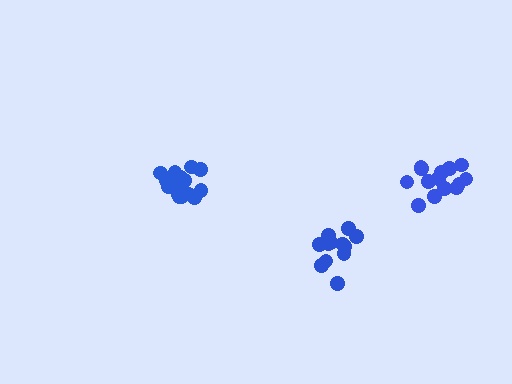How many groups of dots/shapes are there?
There are 3 groups.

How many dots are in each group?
Group 1: 16 dots, Group 2: 15 dots, Group 3: 13 dots (44 total).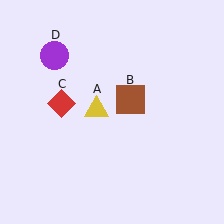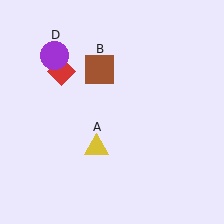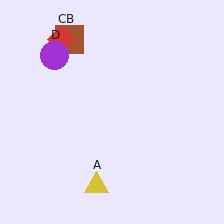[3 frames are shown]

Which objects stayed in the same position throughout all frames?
Purple circle (object D) remained stationary.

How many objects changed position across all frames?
3 objects changed position: yellow triangle (object A), brown square (object B), red diamond (object C).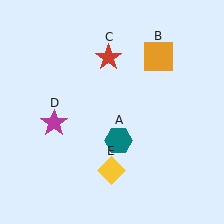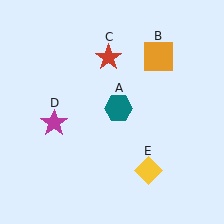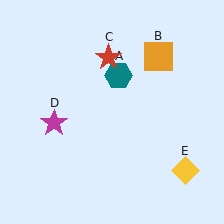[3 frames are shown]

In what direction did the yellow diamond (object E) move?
The yellow diamond (object E) moved right.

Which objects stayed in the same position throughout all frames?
Orange square (object B) and red star (object C) and magenta star (object D) remained stationary.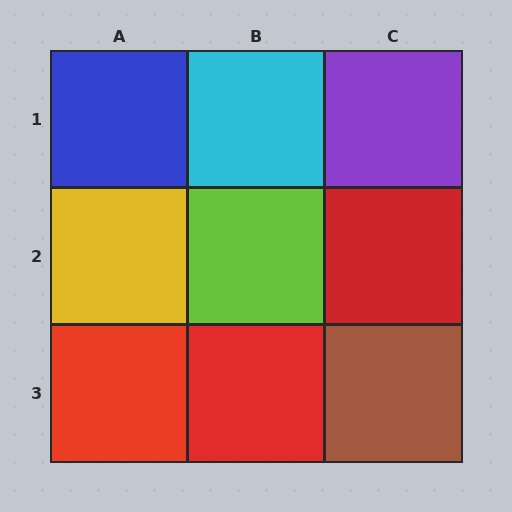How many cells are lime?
1 cell is lime.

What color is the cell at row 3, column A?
Red.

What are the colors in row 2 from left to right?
Yellow, lime, red.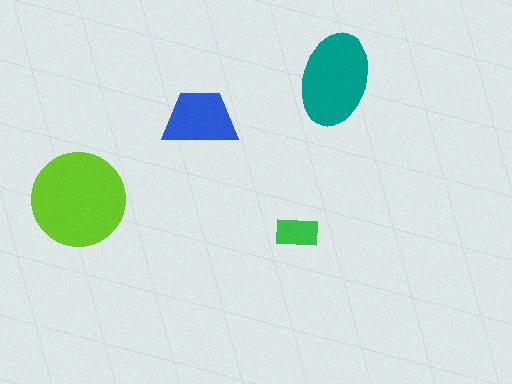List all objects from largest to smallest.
The lime circle, the teal ellipse, the blue trapezoid, the green rectangle.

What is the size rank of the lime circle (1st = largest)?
1st.